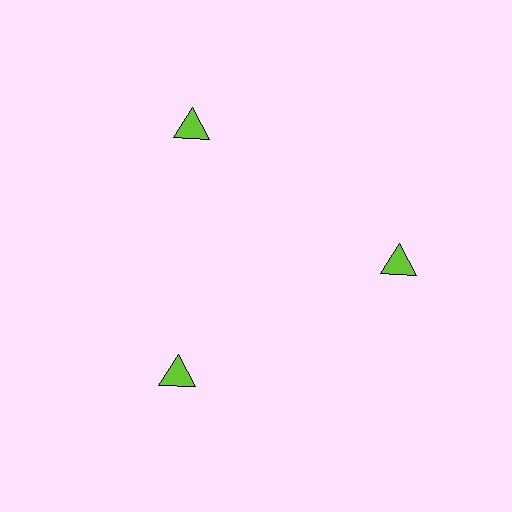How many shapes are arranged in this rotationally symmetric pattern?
There are 3 shapes, arranged in 3 groups of 1.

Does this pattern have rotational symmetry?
Yes, this pattern has 3-fold rotational symmetry. It looks the same after rotating 120 degrees around the center.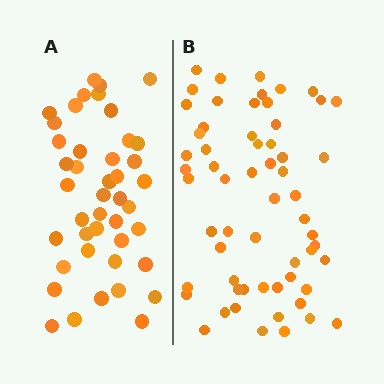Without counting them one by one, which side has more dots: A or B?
Region B (the right region) has more dots.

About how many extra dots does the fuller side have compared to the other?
Region B has approximately 15 more dots than region A.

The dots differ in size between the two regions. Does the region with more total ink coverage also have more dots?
No. Region A has more total ink coverage because its dots are larger, but region B actually contains more individual dots. Total area can be misleading — the number of items is what matters here.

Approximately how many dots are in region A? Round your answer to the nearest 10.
About 40 dots. (The exact count is 43, which rounds to 40.)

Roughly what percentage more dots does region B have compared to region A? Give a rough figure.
About 40% more.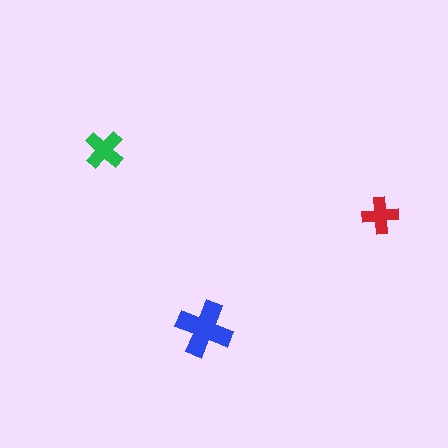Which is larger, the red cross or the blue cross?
The blue one.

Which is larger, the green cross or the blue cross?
The blue one.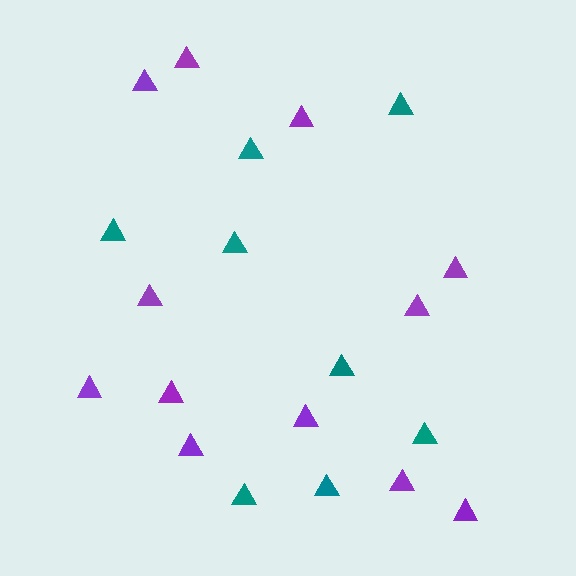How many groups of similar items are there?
There are 2 groups: one group of purple triangles (12) and one group of teal triangles (8).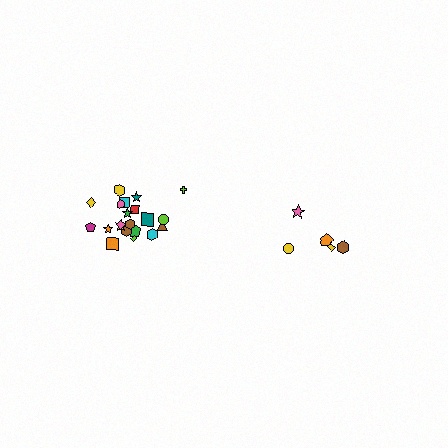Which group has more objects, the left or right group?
The left group.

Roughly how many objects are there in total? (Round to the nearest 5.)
Roughly 25 objects in total.